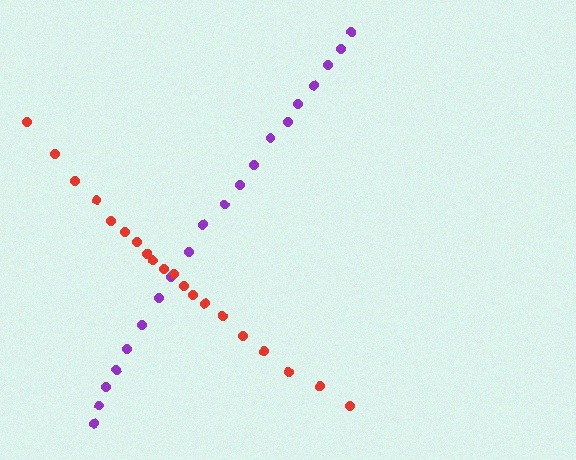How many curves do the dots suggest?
There are 2 distinct paths.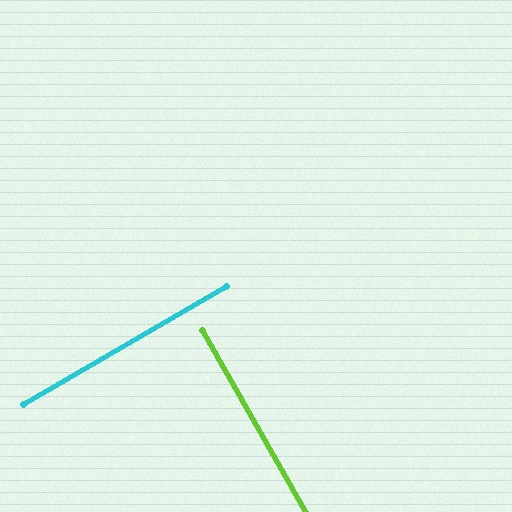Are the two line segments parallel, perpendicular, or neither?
Perpendicular — they meet at approximately 89°.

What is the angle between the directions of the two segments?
Approximately 89 degrees.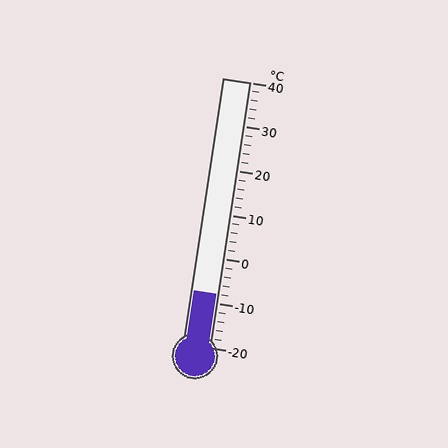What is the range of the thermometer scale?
The thermometer scale ranges from -20°C to 40°C.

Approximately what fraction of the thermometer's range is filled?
The thermometer is filled to approximately 20% of its range.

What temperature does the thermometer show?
The thermometer shows approximately -8°C.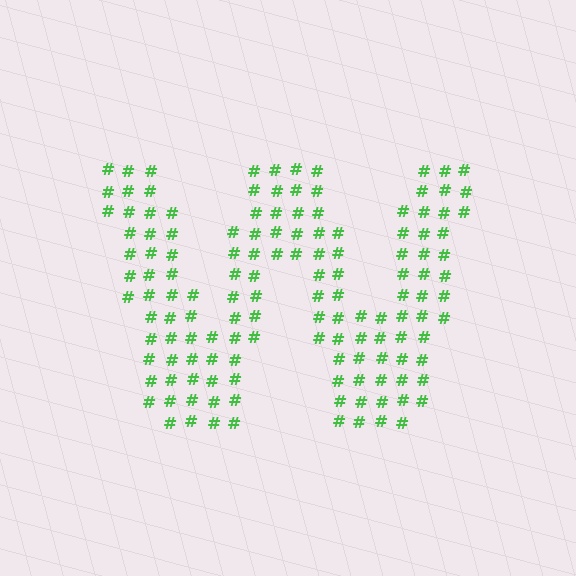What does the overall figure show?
The overall figure shows the letter W.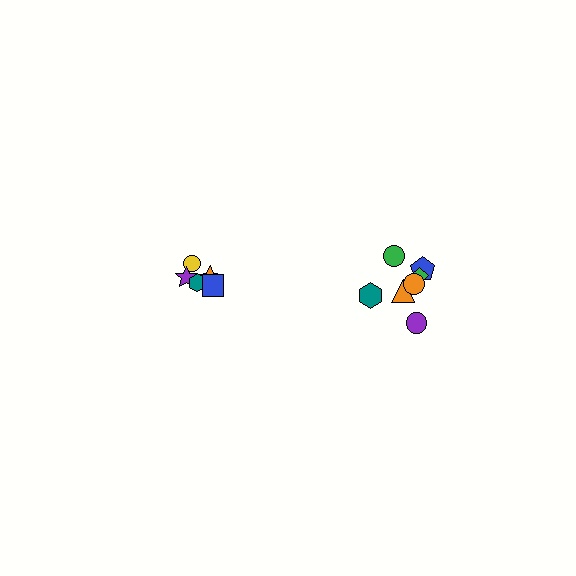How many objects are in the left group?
There are 5 objects.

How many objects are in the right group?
There are 7 objects.